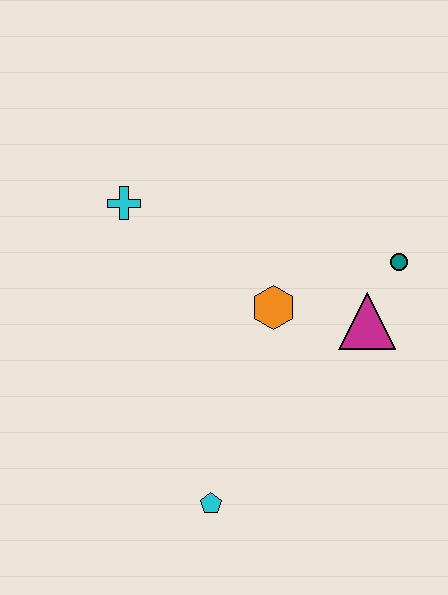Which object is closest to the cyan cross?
The orange hexagon is closest to the cyan cross.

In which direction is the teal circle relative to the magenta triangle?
The teal circle is above the magenta triangle.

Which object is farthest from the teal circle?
The cyan pentagon is farthest from the teal circle.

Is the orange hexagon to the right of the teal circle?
No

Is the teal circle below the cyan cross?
Yes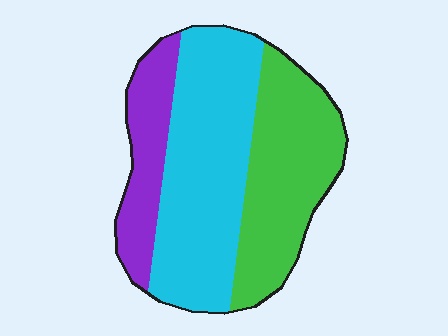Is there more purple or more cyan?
Cyan.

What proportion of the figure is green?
Green takes up about one third (1/3) of the figure.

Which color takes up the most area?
Cyan, at roughly 45%.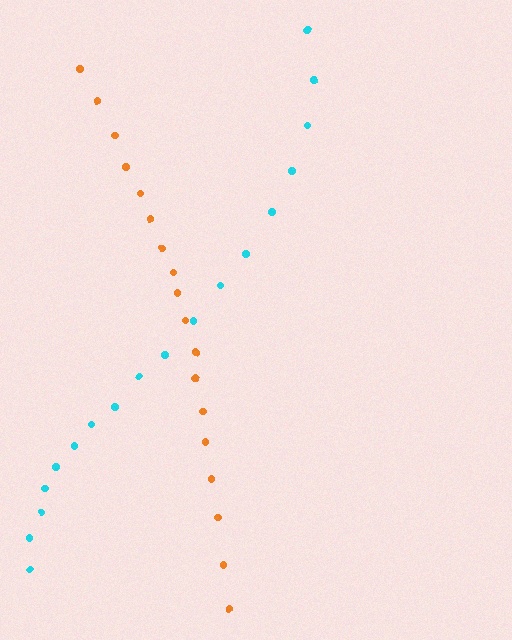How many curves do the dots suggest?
There are 2 distinct paths.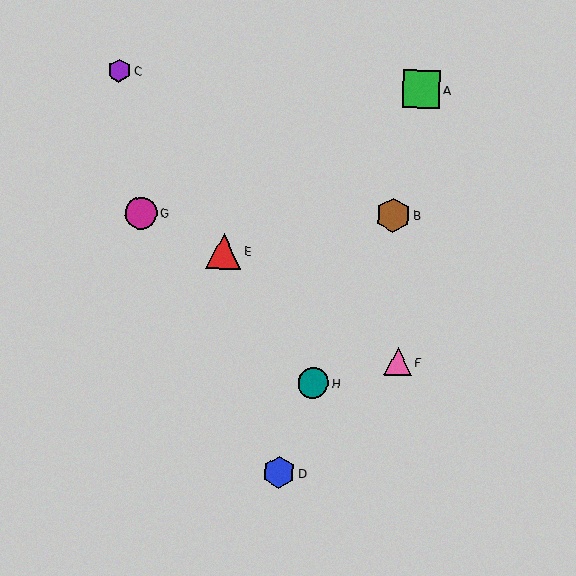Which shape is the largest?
The green square (labeled A) is the largest.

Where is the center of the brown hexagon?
The center of the brown hexagon is at (393, 215).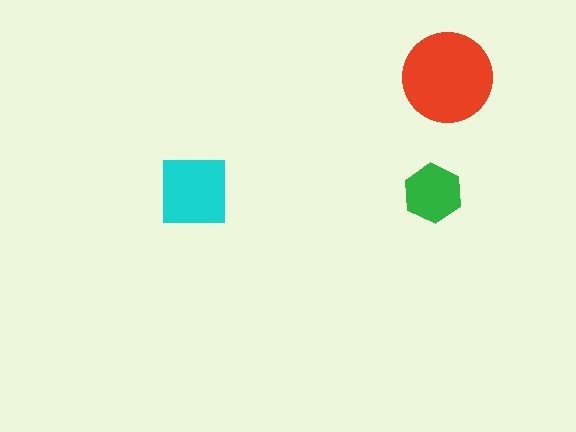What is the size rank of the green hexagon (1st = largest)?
3rd.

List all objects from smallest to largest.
The green hexagon, the cyan square, the red circle.